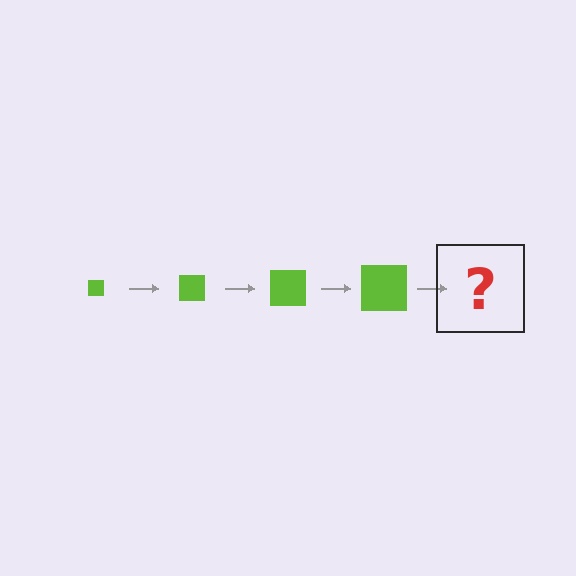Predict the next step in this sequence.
The next step is a lime square, larger than the previous one.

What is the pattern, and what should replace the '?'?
The pattern is that the square gets progressively larger each step. The '?' should be a lime square, larger than the previous one.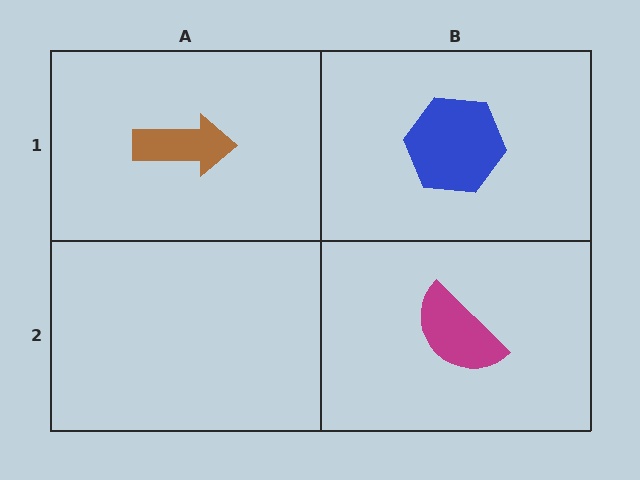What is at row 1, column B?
A blue hexagon.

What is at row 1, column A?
A brown arrow.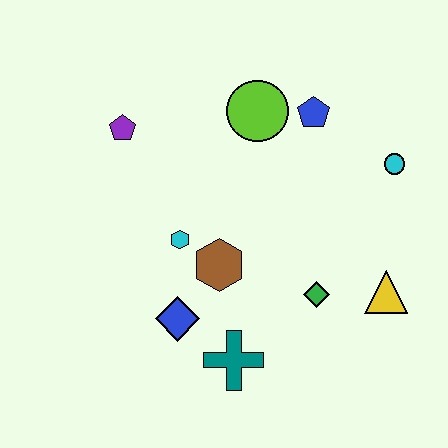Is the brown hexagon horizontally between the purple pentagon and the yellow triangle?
Yes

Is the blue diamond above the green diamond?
No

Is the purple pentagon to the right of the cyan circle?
No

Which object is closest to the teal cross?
The blue diamond is closest to the teal cross.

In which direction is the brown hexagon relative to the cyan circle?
The brown hexagon is to the left of the cyan circle.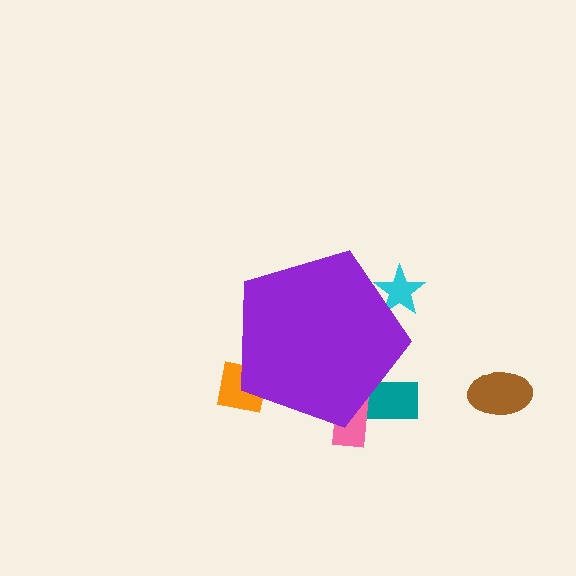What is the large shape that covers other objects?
A purple pentagon.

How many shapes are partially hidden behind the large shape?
4 shapes are partially hidden.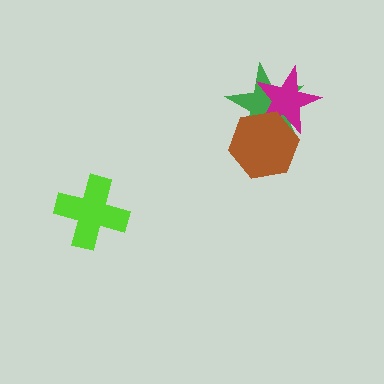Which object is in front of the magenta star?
The brown hexagon is in front of the magenta star.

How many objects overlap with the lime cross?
0 objects overlap with the lime cross.